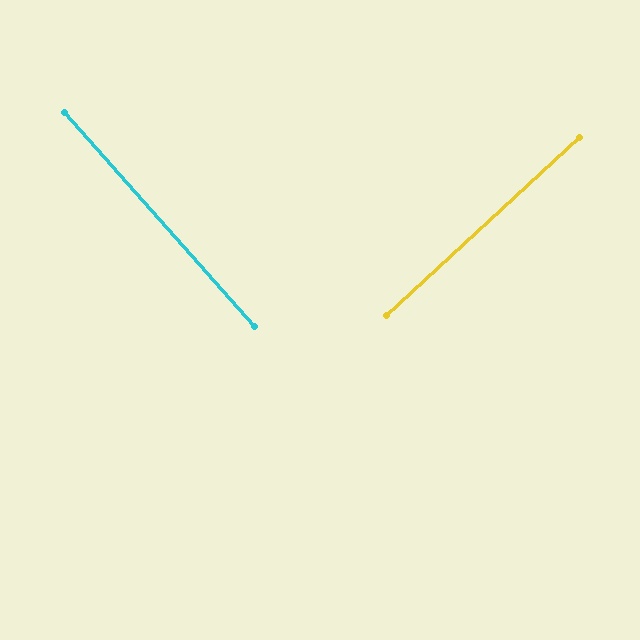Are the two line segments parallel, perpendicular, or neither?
Perpendicular — they meet at approximately 89°.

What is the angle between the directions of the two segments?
Approximately 89 degrees.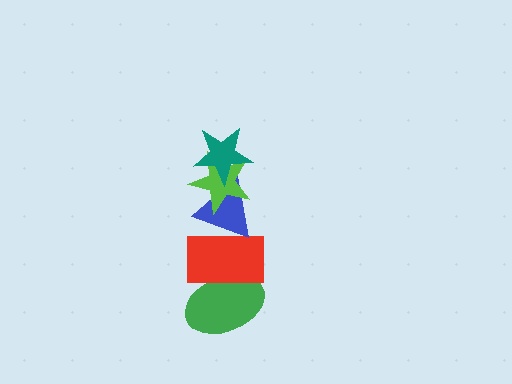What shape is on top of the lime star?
The teal star is on top of the lime star.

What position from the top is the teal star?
The teal star is 1st from the top.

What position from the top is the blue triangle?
The blue triangle is 3rd from the top.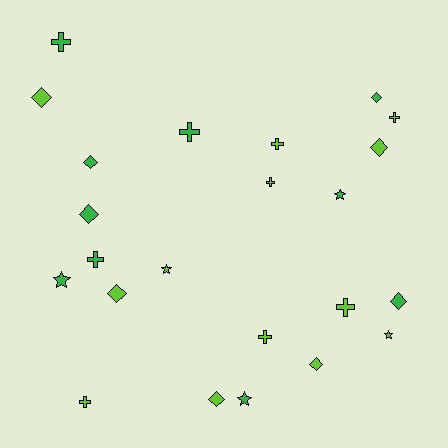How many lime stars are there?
There are 2 lime stars.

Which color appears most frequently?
Lime, with 13 objects.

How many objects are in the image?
There are 23 objects.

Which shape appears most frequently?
Diamond, with 9 objects.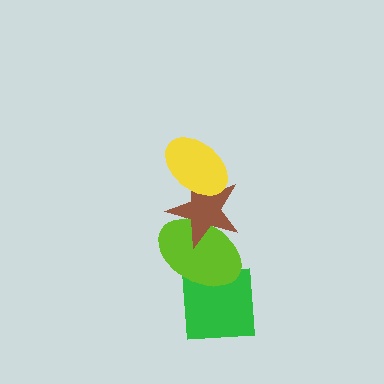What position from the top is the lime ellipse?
The lime ellipse is 3rd from the top.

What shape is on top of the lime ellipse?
The brown star is on top of the lime ellipse.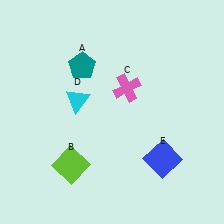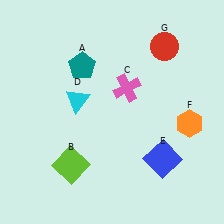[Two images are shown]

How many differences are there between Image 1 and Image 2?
There are 2 differences between the two images.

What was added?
An orange hexagon (F), a red circle (G) were added in Image 2.